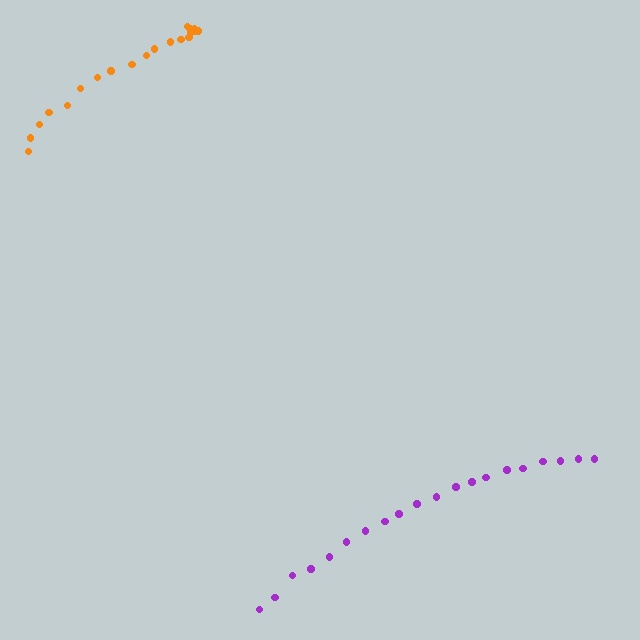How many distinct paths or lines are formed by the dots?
There are 2 distinct paths.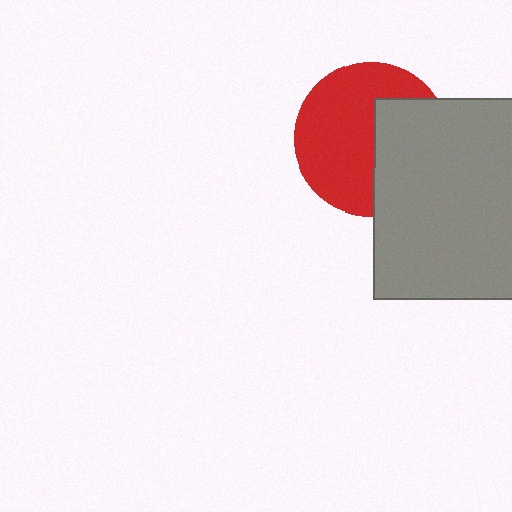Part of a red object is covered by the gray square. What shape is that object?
It is a circle.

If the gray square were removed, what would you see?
You would see the complete red circle.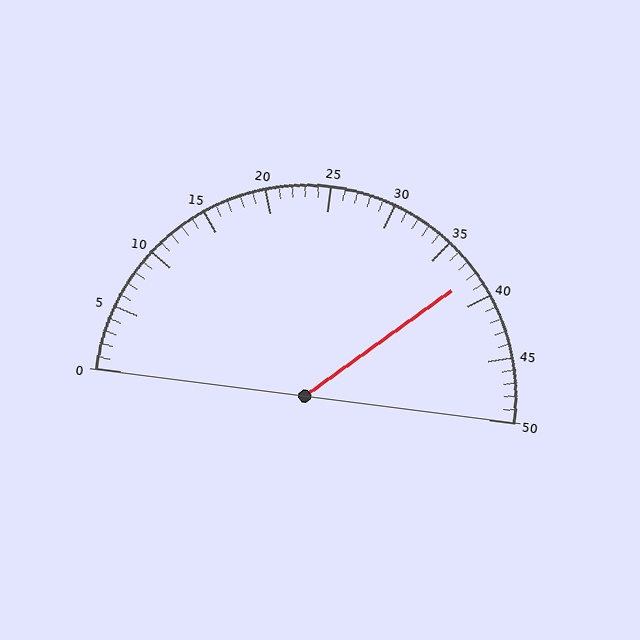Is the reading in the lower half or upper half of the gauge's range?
The reading is in the upper half of the range (0 to 50).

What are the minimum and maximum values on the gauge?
The gauge ranges from 0 to 50.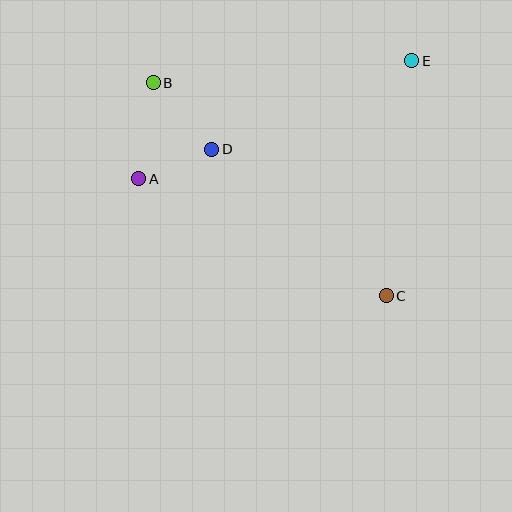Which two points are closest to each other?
Points A and D are closest to each other.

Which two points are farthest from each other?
Points B and C are farthest from each other.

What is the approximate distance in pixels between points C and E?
The distance between C and E is approximately 236 pixels.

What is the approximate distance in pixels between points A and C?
The distance between A and C is approximately 273 pixels.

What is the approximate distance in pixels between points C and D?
The distance between C and D is approximately 228 pixels.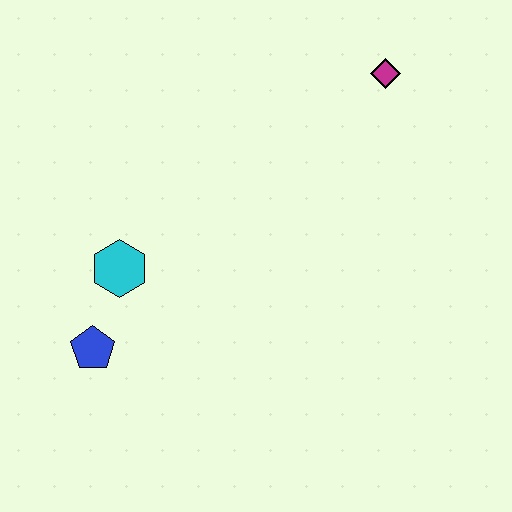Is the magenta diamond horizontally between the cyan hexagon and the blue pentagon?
No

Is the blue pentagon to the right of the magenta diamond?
No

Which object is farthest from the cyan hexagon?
The magenta diamond is farthest from the cyan hexagon.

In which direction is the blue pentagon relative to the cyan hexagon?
The blue pentagon is below the cyan hexagon.